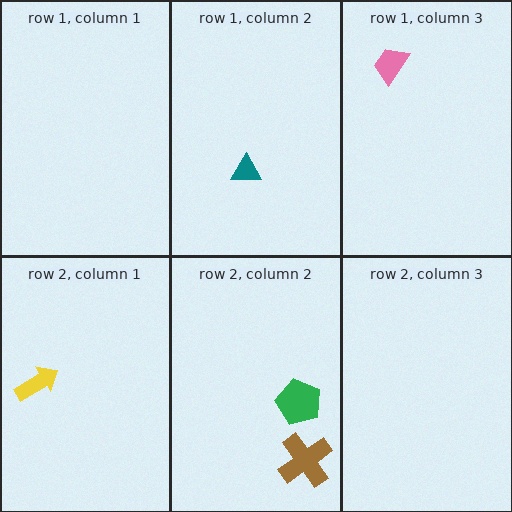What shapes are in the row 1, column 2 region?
The teal triangle.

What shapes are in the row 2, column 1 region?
The yellow arrow.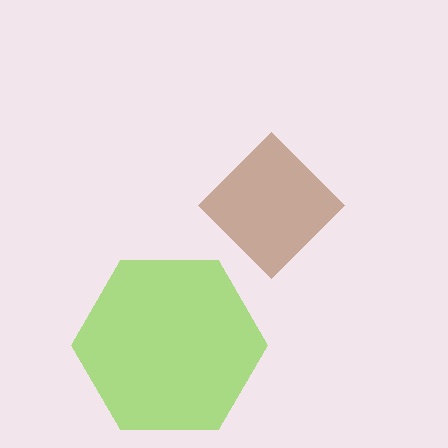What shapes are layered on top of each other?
The layered shapes are: a brown diamond, a lime hexagon.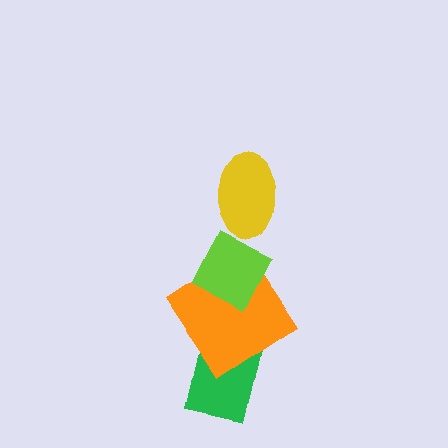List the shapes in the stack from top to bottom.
From top to bottom: the yellow ellipse, the lime diamond, the orange diamond, the green rectangle.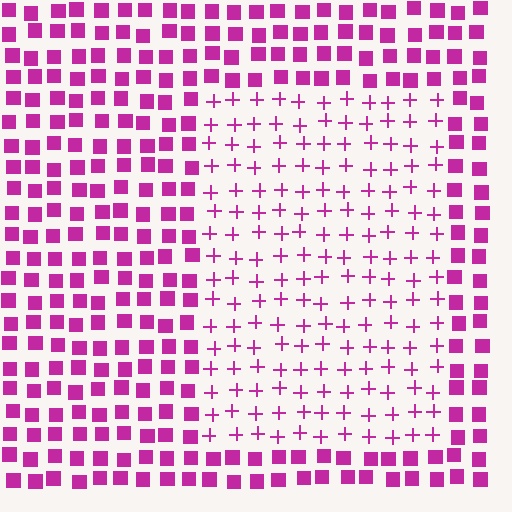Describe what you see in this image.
The image is filled with small magenta elements arranged in a uniform grid. A rectangle-shaped region contains plus signs, while the surrounding area contains squares. The boundary is defined purely by the change in element shape.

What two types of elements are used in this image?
The image uses plus signs inside the rectangle region and squares outside it.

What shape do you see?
I see a rectangle.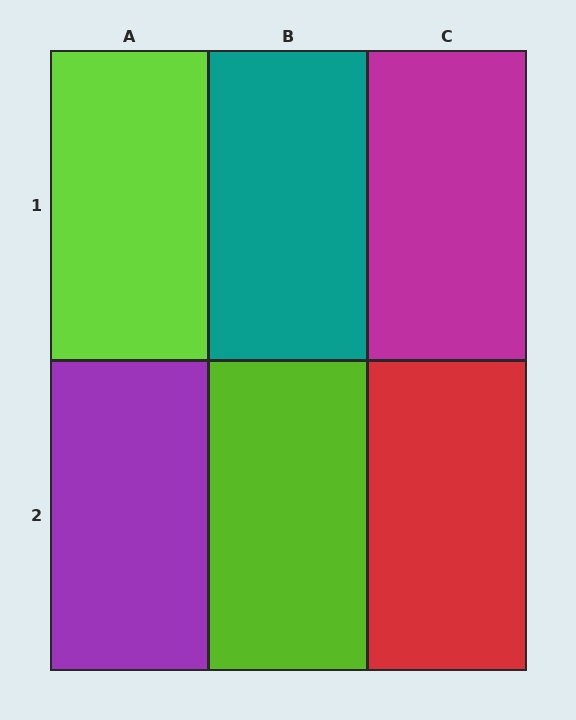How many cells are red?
1 cell is red.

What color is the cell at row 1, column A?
Lime.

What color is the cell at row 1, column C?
Magenta.